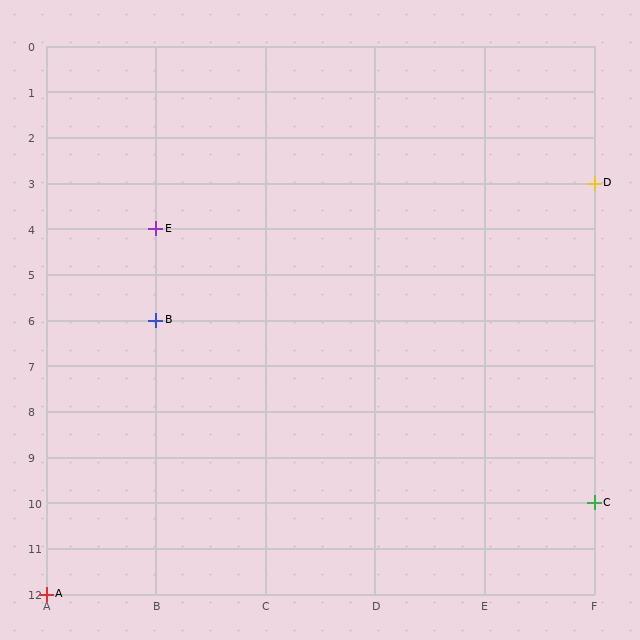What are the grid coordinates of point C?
Point C is at grid coordinates (F, 10).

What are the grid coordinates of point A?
Point A is at grid coordinates (A, 12).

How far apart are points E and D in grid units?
Points E and D are 4 columns and 1 row apart (about 4.1 grid units diagonally).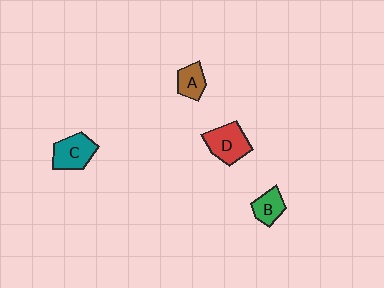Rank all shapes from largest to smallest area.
From largest to smallest: D (red), C (teal), B (green), A (brown).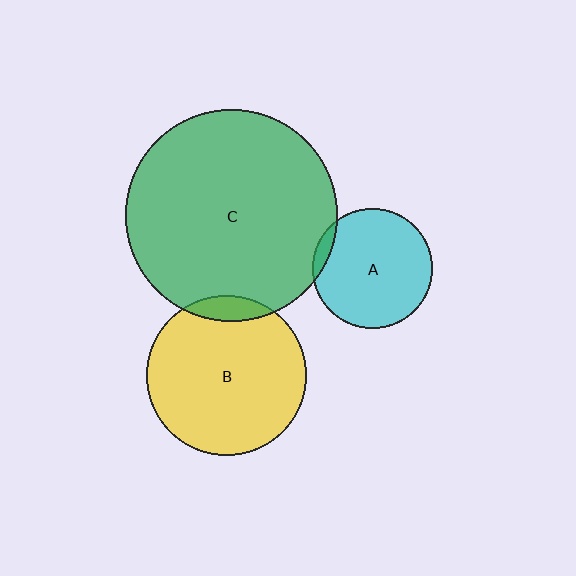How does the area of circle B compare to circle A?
Approximately 1.8 times.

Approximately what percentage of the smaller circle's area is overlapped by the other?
Approximately 10%.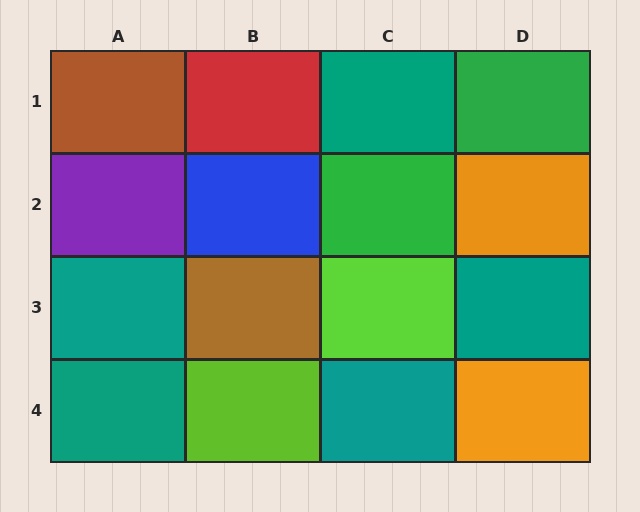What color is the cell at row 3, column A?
Teal.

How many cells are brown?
2 cells are brown.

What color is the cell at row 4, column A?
Teal.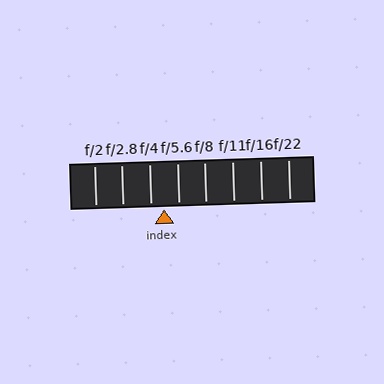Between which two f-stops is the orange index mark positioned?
The index mark is between f/4 and f/5.6.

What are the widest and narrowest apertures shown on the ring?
The widest aperture shown is f/2 and the narrowest is f/22.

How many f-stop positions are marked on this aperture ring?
There are 8 f-stop positions marked.